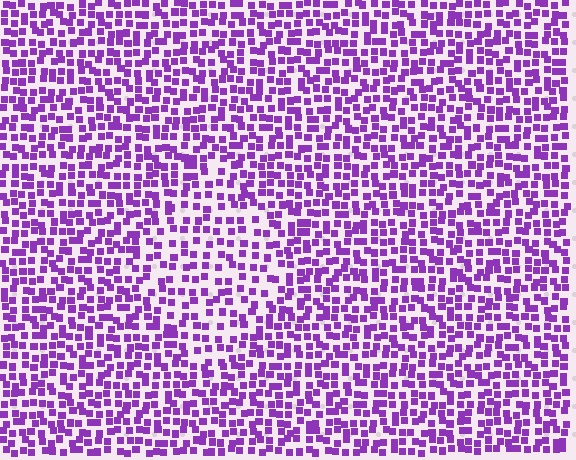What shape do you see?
I see a diamond.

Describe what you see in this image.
The image contains small purple elements arranged at two different densities. A diamond-shaped region is visible where the elements are less densely packed than the surrounding area.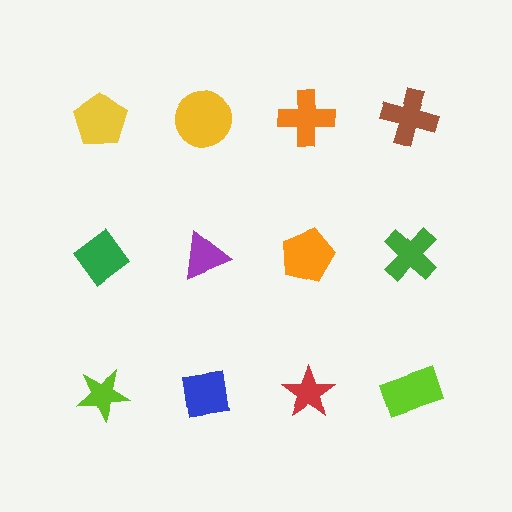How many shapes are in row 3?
4 shapes.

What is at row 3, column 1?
A lime star.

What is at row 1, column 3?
An orange cross.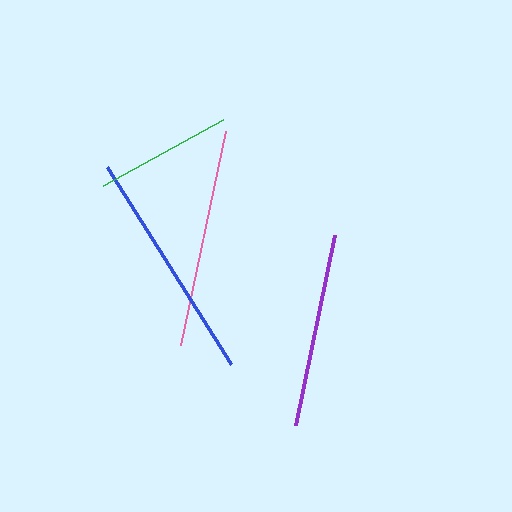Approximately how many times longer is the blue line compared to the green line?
The blue line is approximately 1.7 times the length of the green line.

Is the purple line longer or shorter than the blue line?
The blue line is longer than the purple line.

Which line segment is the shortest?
The green line is the shortest at approximately 138 pixels.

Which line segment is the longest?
The blue line is the longest at approximately 233 pixels.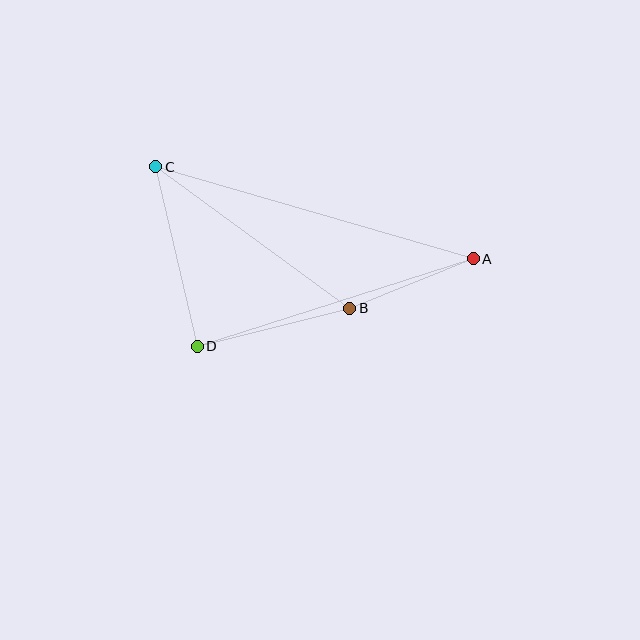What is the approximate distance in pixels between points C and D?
The distance between C and D is approximately 184 pixels.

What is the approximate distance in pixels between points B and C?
The distance between B and C is approximately 240 pixels.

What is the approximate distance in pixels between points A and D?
The distance between A and D is approximately 290 pixels.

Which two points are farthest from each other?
Points A and C are farthest from each other.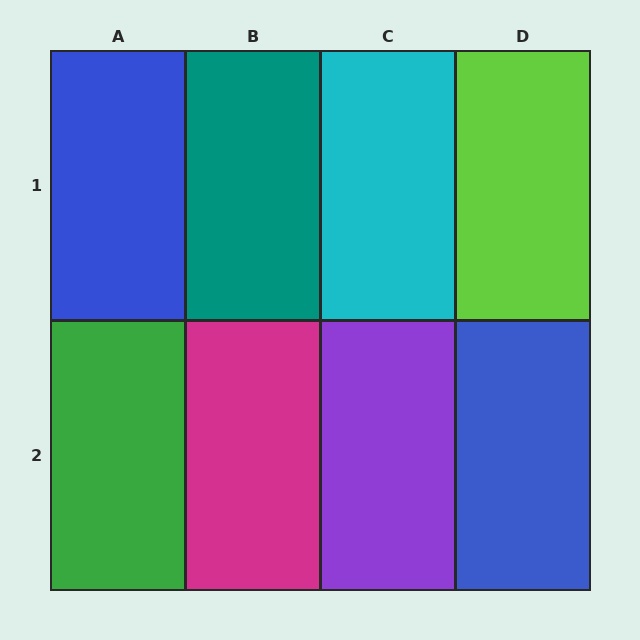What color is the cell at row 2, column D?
Blue.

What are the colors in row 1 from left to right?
Blue, teal, cyan, lime.